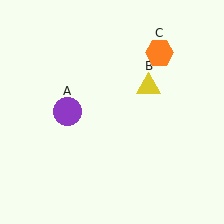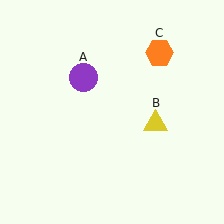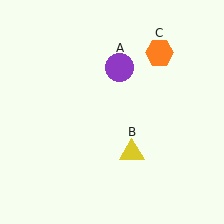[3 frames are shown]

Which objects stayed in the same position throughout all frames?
Orange hexagon (object C) remained stationary.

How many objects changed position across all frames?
2 objects changed position: purple circle (object A), yellow triangle (object B).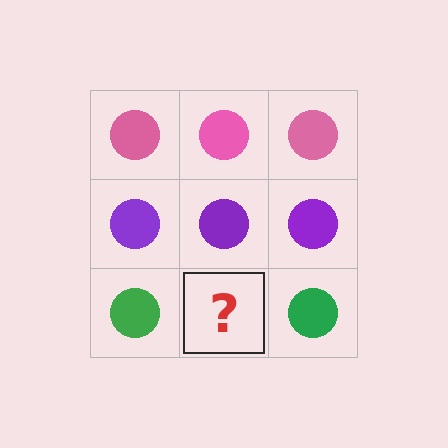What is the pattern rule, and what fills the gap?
The rule is that each row has a consistent color. The gap should be filled with a green circle.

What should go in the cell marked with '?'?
The missing cell should contain a green circle.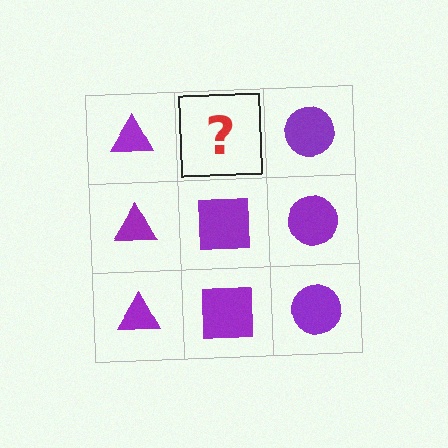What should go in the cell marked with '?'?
The missing cell should contain a purple square.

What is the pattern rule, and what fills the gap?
The rule is that each column has a consistent shape. The gap should be filled with a purple square.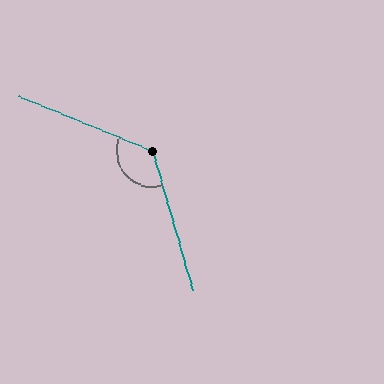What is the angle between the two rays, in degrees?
Approximately 128 degrees.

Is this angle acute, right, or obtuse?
It is obtuse.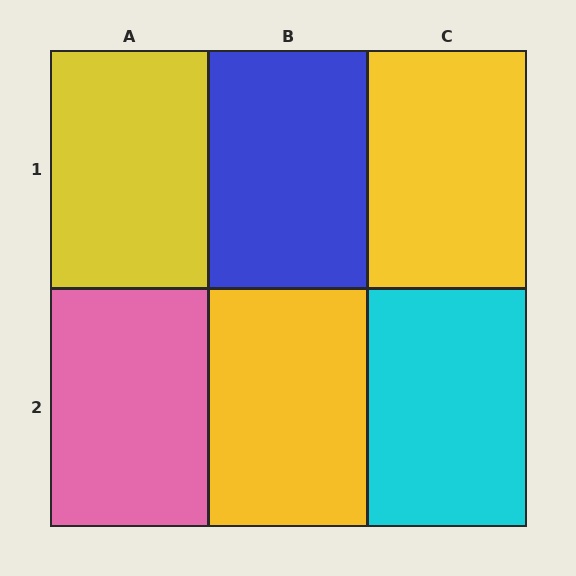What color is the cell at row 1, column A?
Yellow.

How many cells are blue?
1 cell is blue.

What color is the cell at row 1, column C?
Yellow.